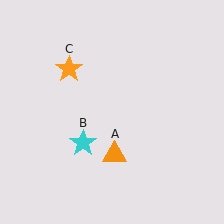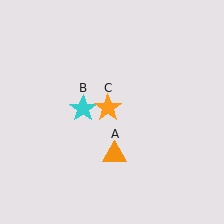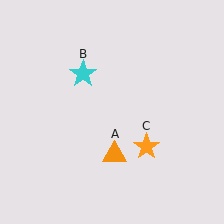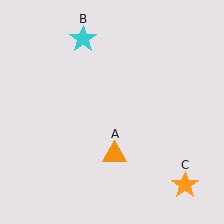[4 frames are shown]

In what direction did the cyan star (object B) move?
The cyan star (object B) moved up.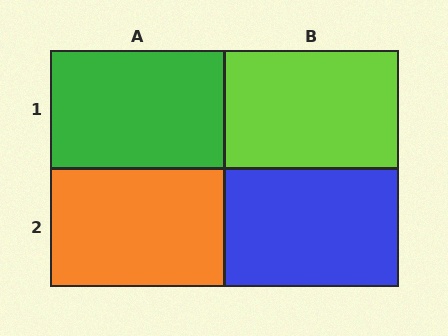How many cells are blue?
1 cell is blue.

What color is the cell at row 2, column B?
Blue.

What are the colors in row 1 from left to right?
Green, lime.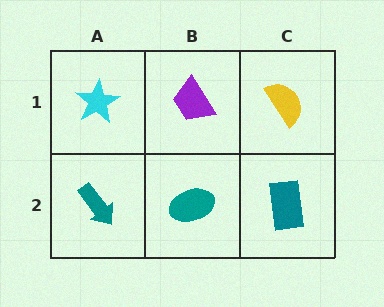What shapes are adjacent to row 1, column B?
A teal ellipse (row 2, column B), a cyan star (row 1, column A), a yellow semicircle (row 1, column C).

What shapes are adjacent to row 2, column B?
A purple trapezoid (row 1, column B), a teal arrow (row 2, column A), a teal rectangle (row 2, column C).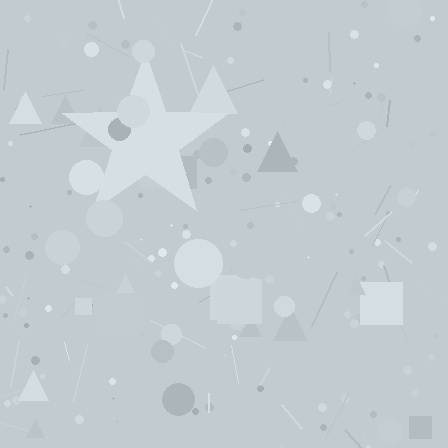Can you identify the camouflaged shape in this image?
The camouflaged shape is a star.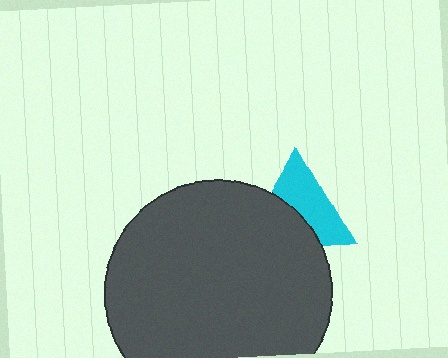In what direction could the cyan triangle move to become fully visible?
The cyan triangle could move up. That would shift it out from behind the dark gray circle entirely.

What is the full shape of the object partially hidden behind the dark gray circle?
The partially hidden object is a cyan triangle.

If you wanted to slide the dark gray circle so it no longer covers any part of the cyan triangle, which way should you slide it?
Slide it down — that is the most direct way to separate the two shapes.